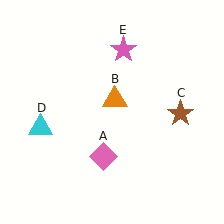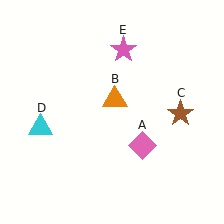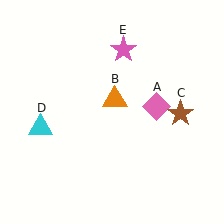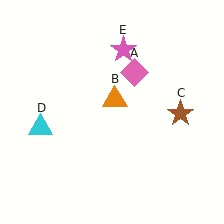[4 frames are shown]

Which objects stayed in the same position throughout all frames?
Orange triangle (object B) and brown star (object C) and cyan triangle (object D) and pink star (object E) remained stationary.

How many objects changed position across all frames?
1 object changed position: pink diamond (object A).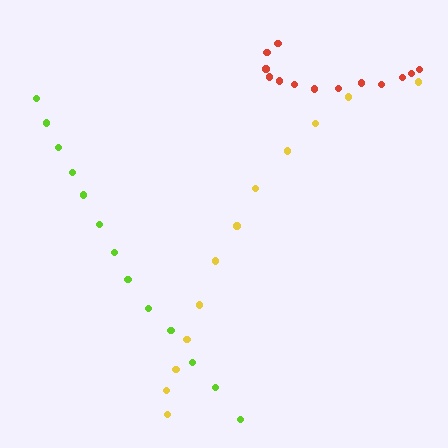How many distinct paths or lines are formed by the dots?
There are 3 distinct paths.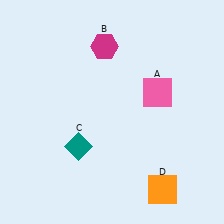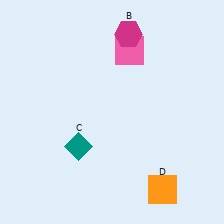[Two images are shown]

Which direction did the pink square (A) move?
The pink square (A) moved up.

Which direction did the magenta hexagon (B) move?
The magenta hexagon (B) moved right.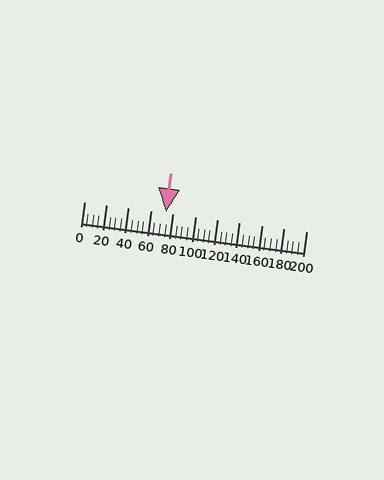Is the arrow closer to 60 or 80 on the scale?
The arrow is closer to 80.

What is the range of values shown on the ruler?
The ruler shows values from 0 to 200.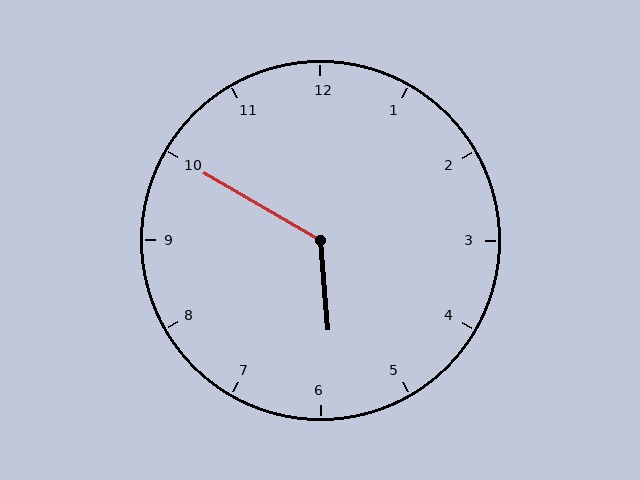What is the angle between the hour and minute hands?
Approximately 125 degrees.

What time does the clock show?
5:50.